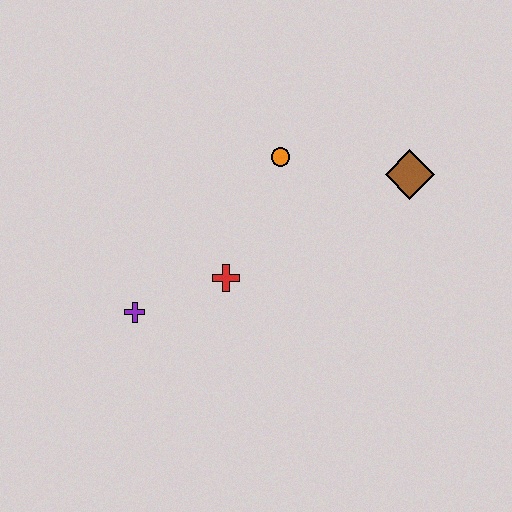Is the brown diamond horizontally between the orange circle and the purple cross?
No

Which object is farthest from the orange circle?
The purple cross is farthest from the orange circle.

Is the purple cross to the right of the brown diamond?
No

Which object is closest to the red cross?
The purple cross is closest to the red cross.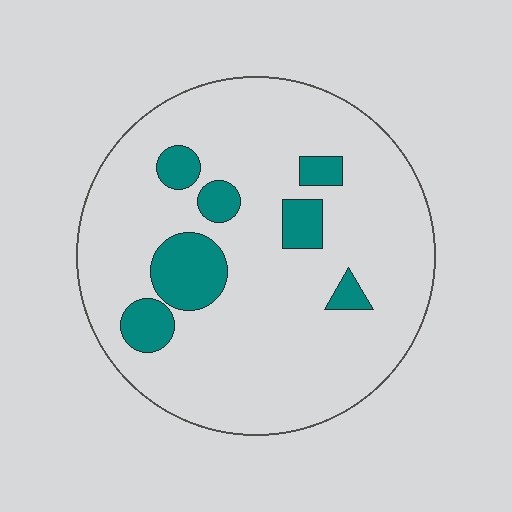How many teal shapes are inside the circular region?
7.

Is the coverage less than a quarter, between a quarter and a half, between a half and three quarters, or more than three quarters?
Less than a quarter.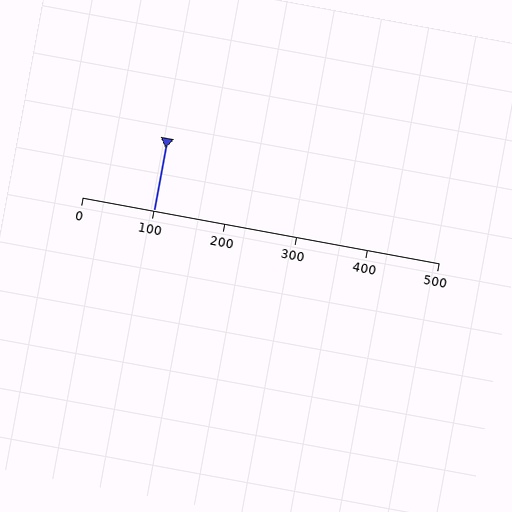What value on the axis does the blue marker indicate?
The marker indicates approximately 100.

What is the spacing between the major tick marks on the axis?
The major ticks are spaced 100 apart.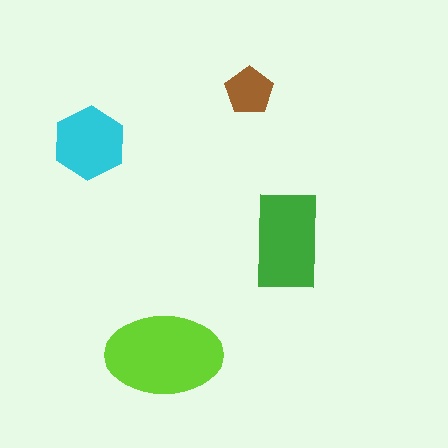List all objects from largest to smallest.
The lime ellipse, the green rectangle, the cyan hexagon, the brown pentagon.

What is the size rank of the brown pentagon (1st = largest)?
4th.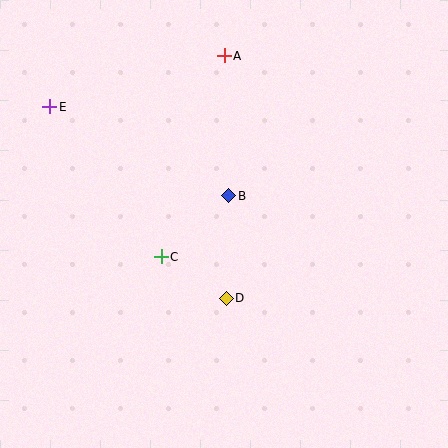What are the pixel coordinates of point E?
Point E is at (50, 107).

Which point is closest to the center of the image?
Point B at (229, 196) is closest to the center.